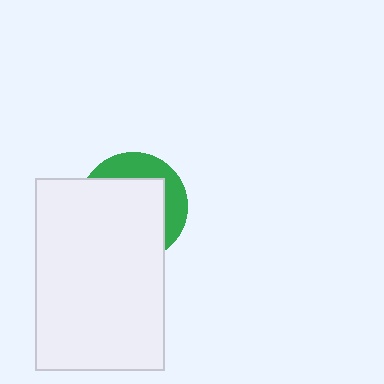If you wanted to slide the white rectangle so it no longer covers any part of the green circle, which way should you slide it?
Slide it toward the lower-left — that is the most direct way to separate the two shapes.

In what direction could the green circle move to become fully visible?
The green circle could move toward the upper-right. That would shift it out from behind the white rectangle entirely.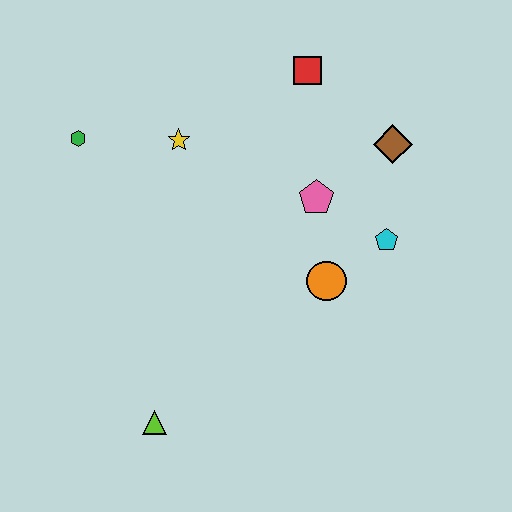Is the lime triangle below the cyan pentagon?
Yes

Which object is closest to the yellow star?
The green hexagon is closest to the yellow star.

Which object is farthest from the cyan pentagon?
The green hexagon is farthest from the cyan pentagon.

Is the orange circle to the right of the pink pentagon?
Yes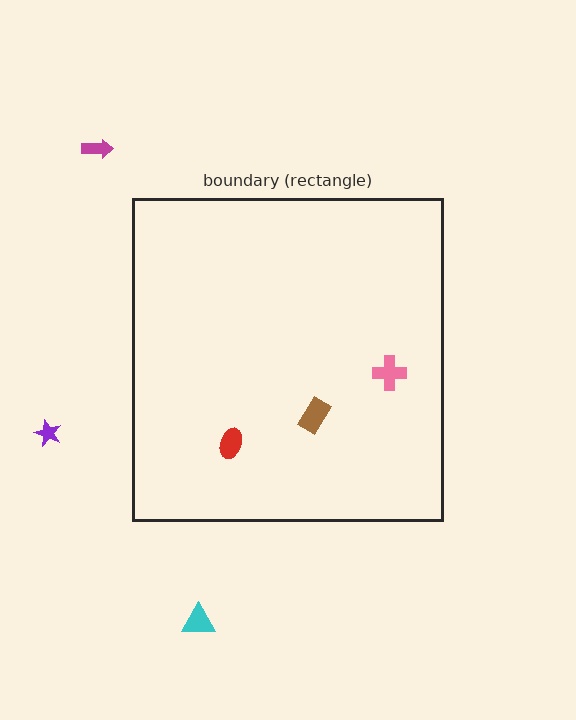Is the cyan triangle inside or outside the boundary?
Outside.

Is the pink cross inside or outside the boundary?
Inside.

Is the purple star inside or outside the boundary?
Outside.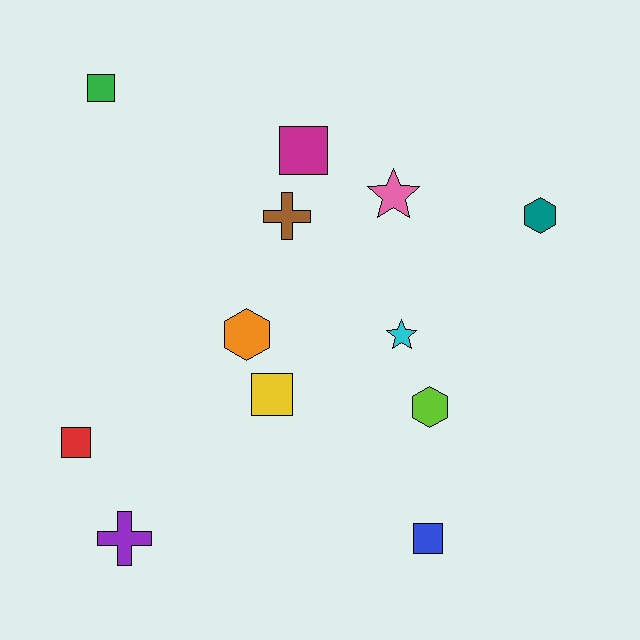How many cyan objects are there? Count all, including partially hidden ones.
There is 1 cyan object.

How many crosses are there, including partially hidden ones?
There are 2 crosses.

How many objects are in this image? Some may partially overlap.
There are 12 objects.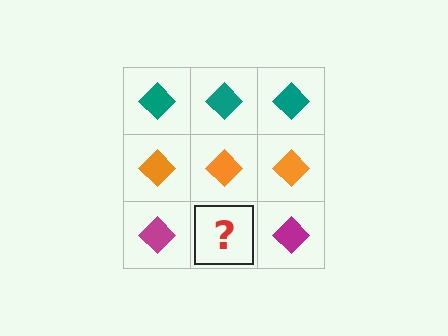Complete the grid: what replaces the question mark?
The question mark should be replaced with a magenta diamond.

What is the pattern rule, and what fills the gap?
The rule is that each row has a consistent color. The gap should be filled with a magenta diamond.